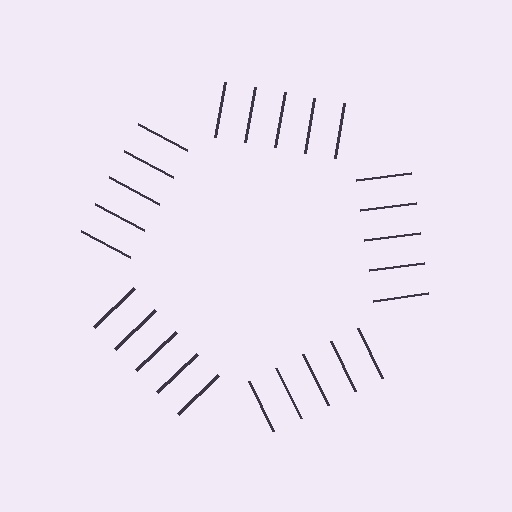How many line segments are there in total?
25 — 5 along each of the 5 edges.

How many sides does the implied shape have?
5 sides — the line-ends trace a pentagon.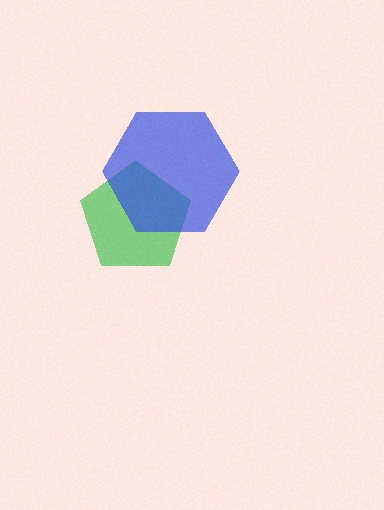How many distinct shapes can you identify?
There are 2 distinct shapes: a green pentagon, a blue hexagon.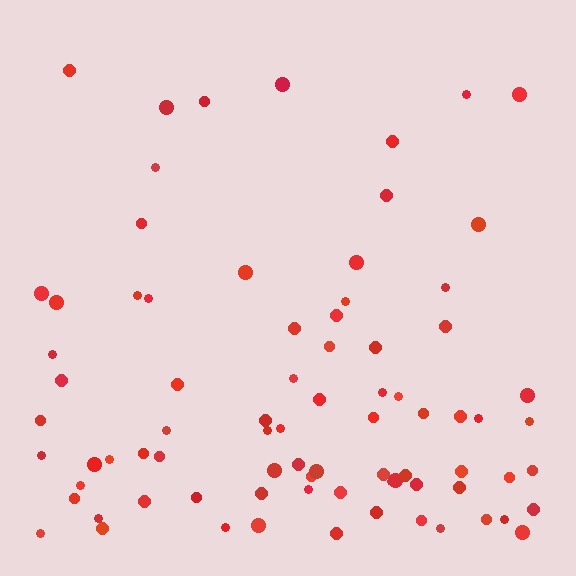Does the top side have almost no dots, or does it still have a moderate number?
Still a moderate number, just noticeably fewer than the bottom.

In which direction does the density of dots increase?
From top to bottom, with the bottom side densest.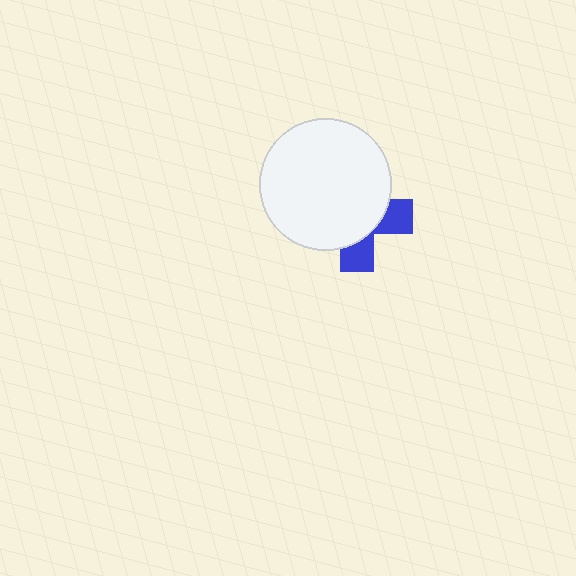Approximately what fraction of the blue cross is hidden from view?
Roughly 68% of the blue cross is hidden behind the white circle.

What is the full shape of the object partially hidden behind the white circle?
The partially hidden object is a blue cross.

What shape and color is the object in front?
The object in front is a white circle.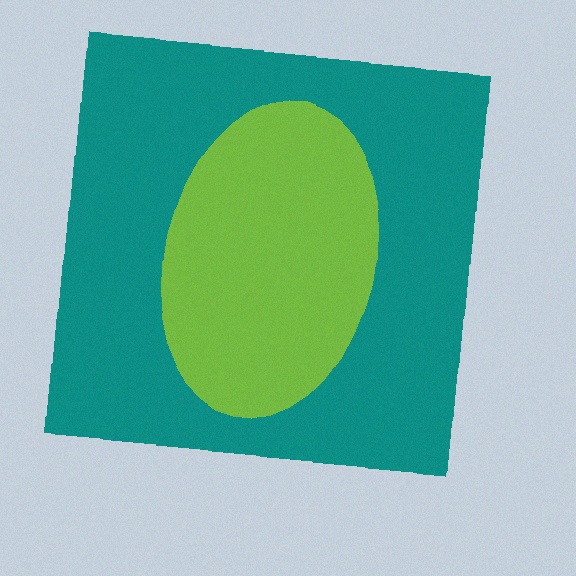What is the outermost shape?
The teal square.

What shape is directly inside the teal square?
The lime ellipse.